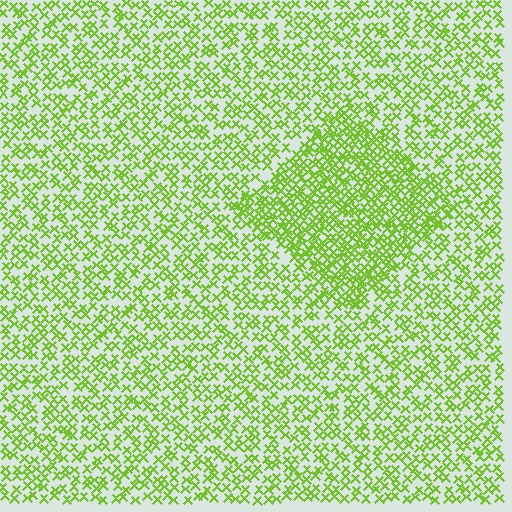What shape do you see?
I see a diamond.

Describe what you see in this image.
The image contains small lime elements arranged at two different densities. A diamond-shaped region is visible where the elements are more densely packed than the surrounding area.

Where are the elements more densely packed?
The elements are more densely packed inside the diamond boundary.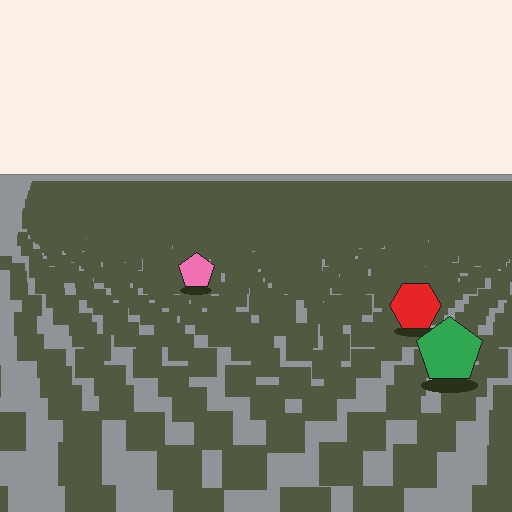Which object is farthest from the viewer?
The pink pentagon is farthest from the viewer. It appears smaller and the ground texture around it is denser.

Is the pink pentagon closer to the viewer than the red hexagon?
No. The red hexagon is closer — you can tell from the texture gradient: the ground texture is coarser near it.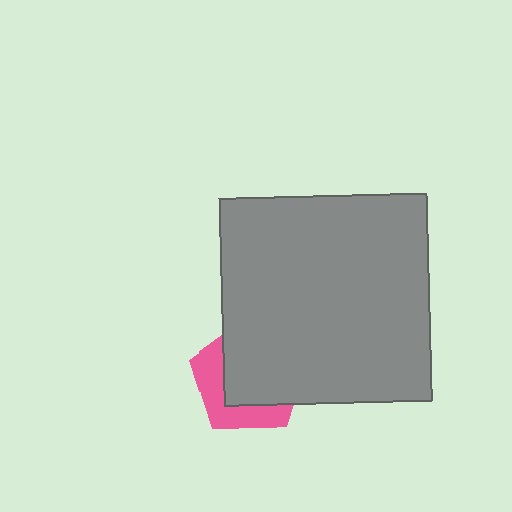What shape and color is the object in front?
The object in front is a gray square.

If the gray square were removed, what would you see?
You would see the complete pink pentagon.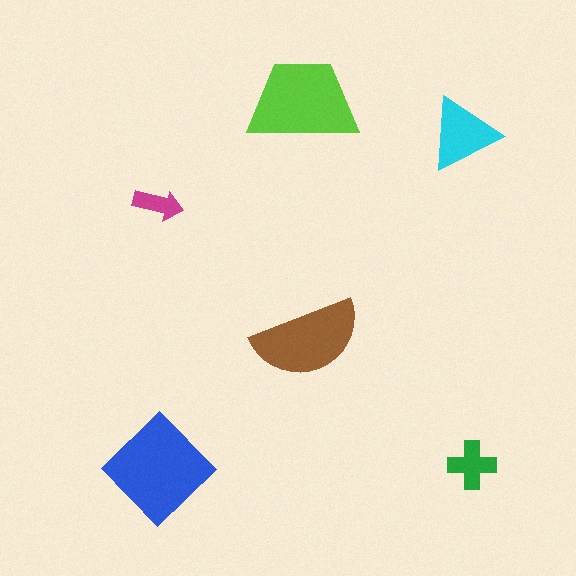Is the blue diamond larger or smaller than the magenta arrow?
Larger.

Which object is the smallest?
The magenta arrow.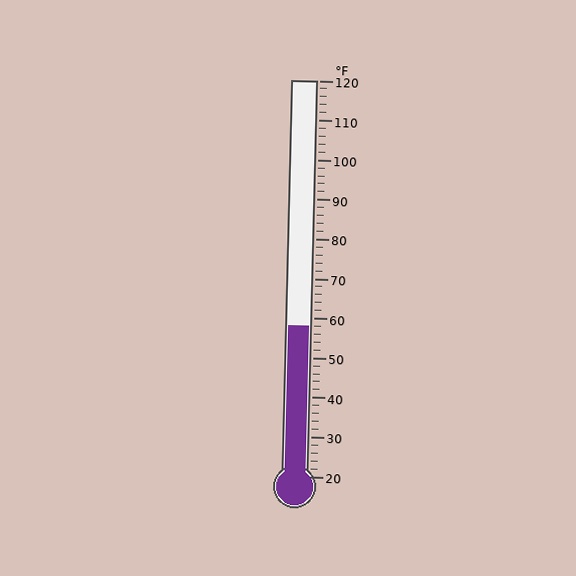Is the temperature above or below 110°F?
The temperature is below 110°F.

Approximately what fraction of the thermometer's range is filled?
The thermometer is filled to approximately 40% of its range.